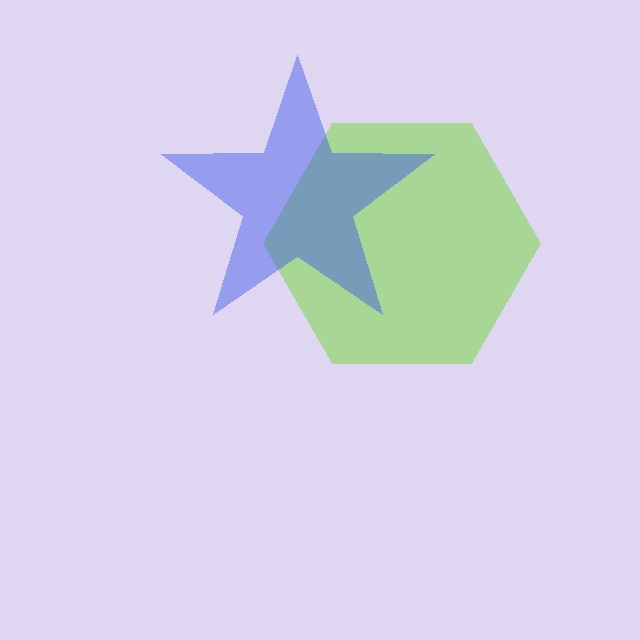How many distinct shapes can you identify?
There are 2 distinct shapes: a lime hexagon, a blue star.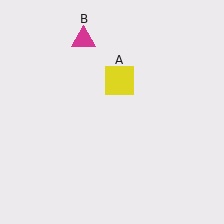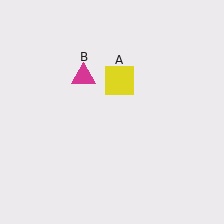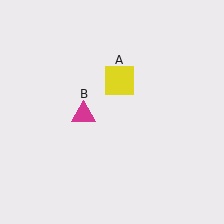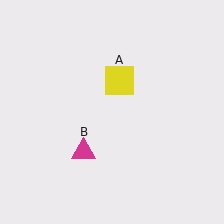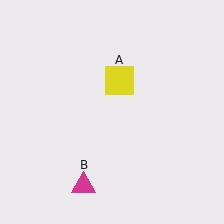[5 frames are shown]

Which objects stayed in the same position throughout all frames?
Yellow square (object A) remained stationary.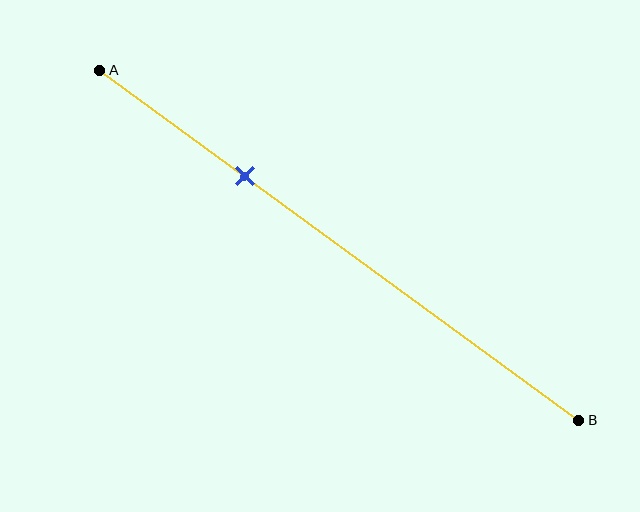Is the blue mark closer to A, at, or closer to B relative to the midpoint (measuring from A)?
The blue mark is closer to point A than the midpoint of segment AB.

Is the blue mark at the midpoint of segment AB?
No, the mark is at about 30% from A, not at the 50% midpoint.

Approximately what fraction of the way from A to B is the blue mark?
The blue mark is approximately 30% of the way from A to B.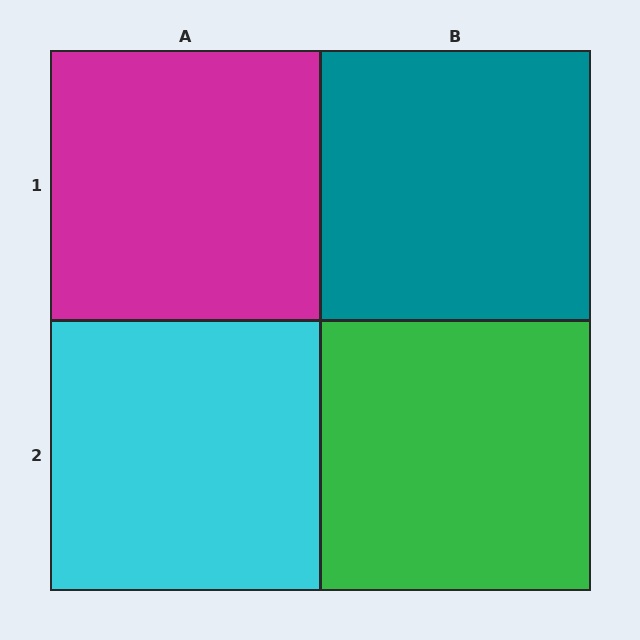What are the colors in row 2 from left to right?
Cyan, green.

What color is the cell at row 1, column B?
Teal.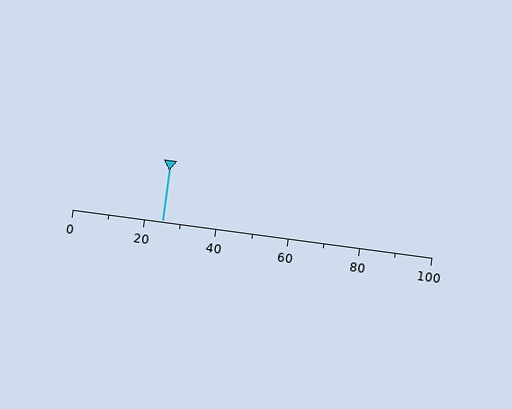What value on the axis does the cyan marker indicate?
The marker indicates approximately 25.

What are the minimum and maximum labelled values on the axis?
The axis runs from 0 to 100.